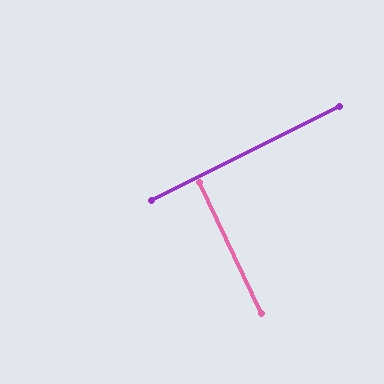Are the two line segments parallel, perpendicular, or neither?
Perpendicular — they meet at approximately 89°.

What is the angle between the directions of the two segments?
Approximately 89 degrees.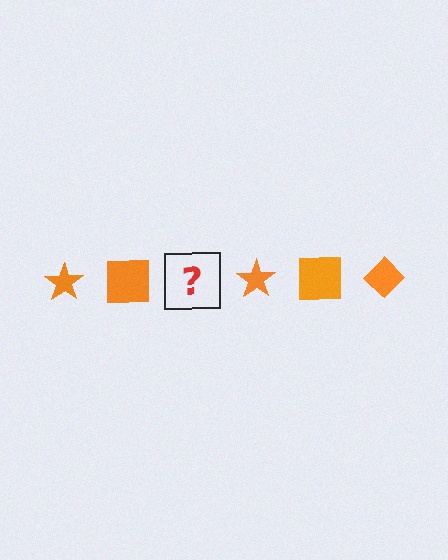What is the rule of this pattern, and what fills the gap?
The rule is that the pattern cycles through star, square, diamond shapes in orange. The gap should be filled with an orange diamond.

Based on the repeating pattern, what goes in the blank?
The blank should be an orange diamond.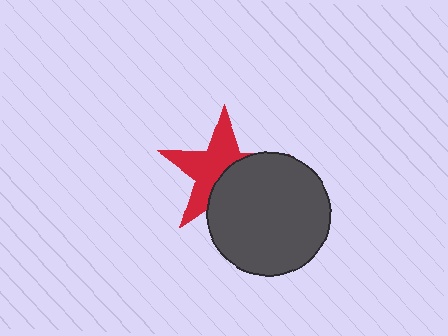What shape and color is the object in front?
The object in front is a dark gray circle.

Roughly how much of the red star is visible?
About half of it is visible (roughly 56%).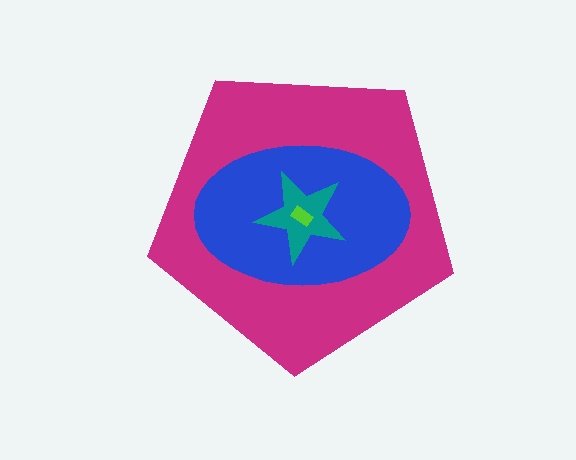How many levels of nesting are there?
4.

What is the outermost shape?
The magenta pentagon.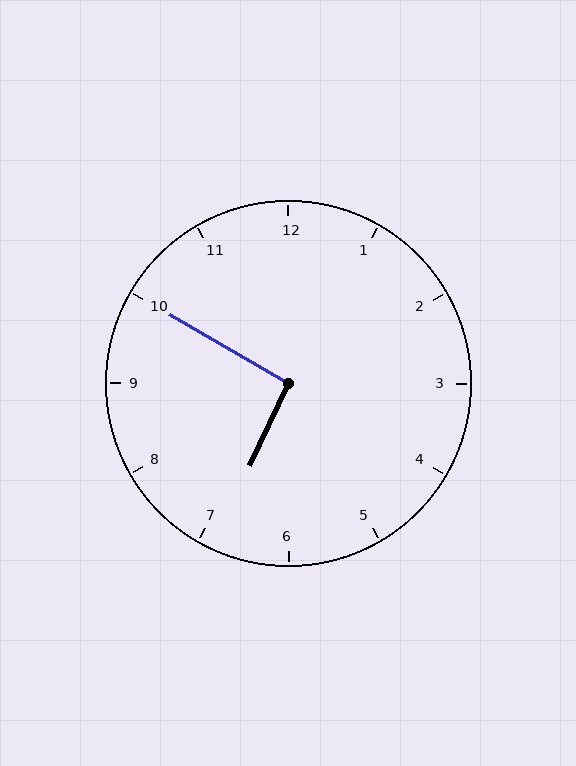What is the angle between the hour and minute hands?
Approximately 95 degrees.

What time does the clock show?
6:50.